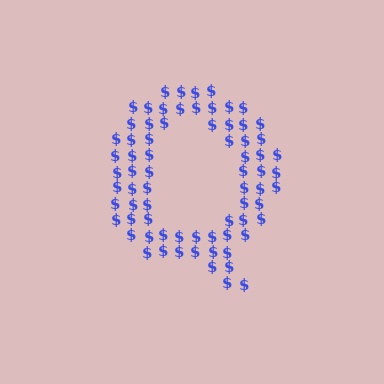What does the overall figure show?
The overall figure shows the letter Q.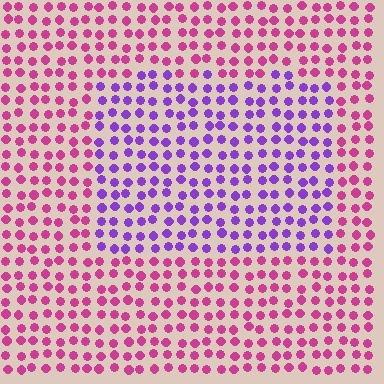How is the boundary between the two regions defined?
The boundary is defined purely by a slight shift in hue (about 51 degrees). Spacing, size, and orientation are identical on both sides.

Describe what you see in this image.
The image is filled with small magenta elements in a uniform arrangement. A rectangle-shaped region is visible where the elements are tinted to a slightly different hue, forming a subtle color boundary.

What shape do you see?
I see a rectangle.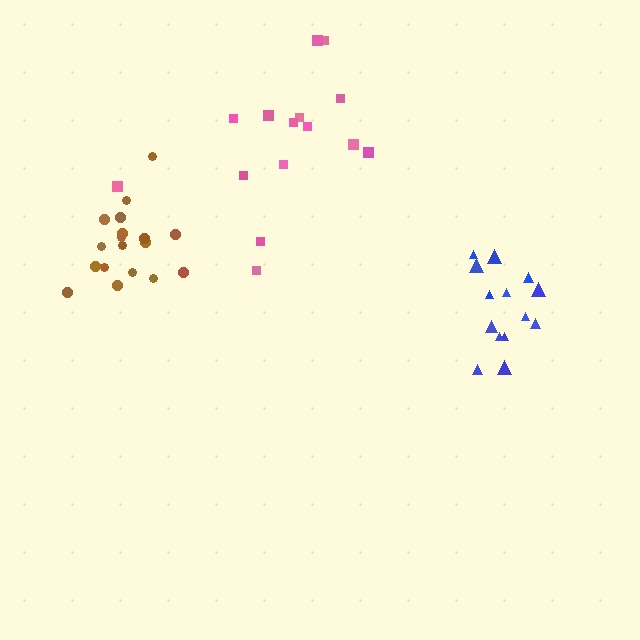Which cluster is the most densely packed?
Brown.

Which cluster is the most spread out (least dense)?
Pink.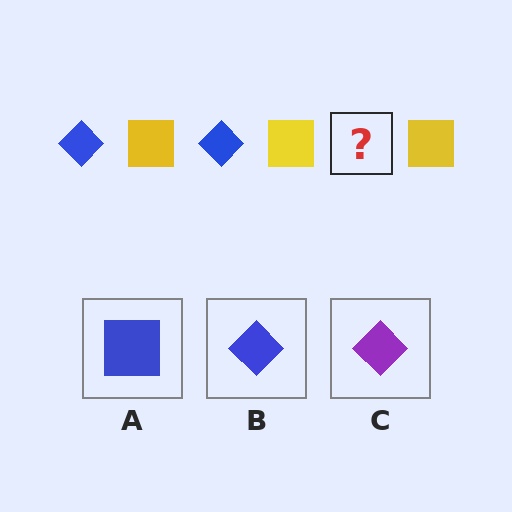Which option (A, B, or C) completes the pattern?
B.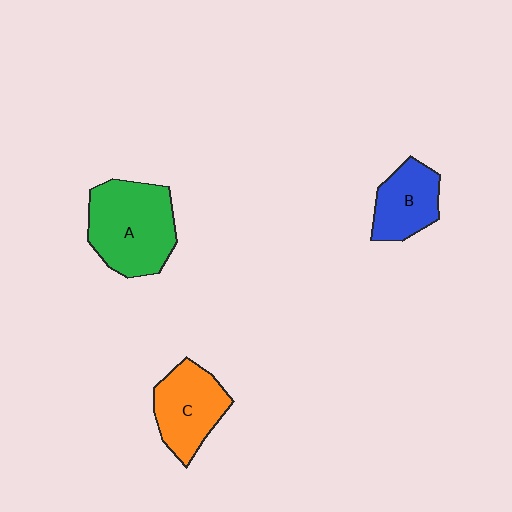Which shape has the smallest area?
Shape B (blue).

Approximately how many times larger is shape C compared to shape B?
Approximately 1.2 times.